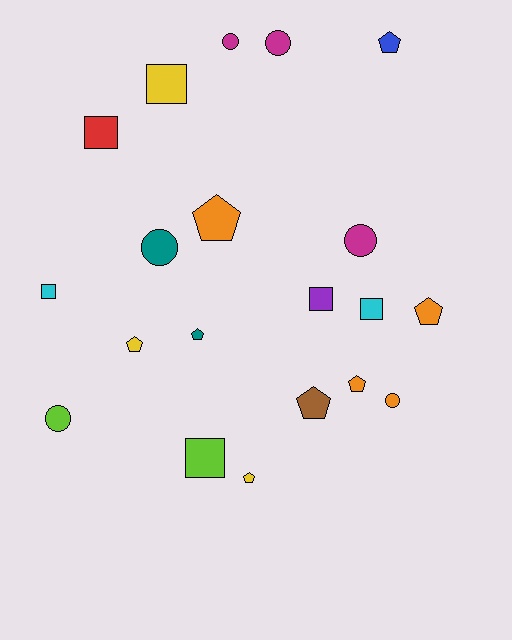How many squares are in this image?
There are 6 squares.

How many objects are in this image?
There are 20 objects.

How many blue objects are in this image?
There is 1 blue object.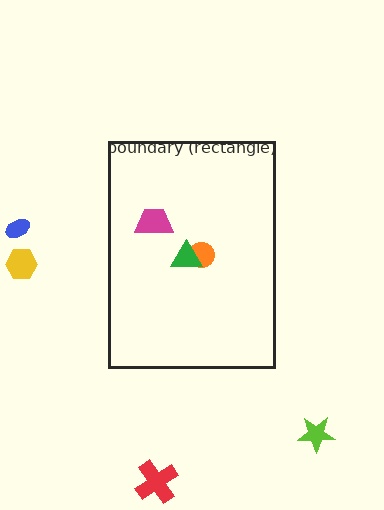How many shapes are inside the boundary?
3 inside, 4 outside.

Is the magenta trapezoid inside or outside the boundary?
Inside.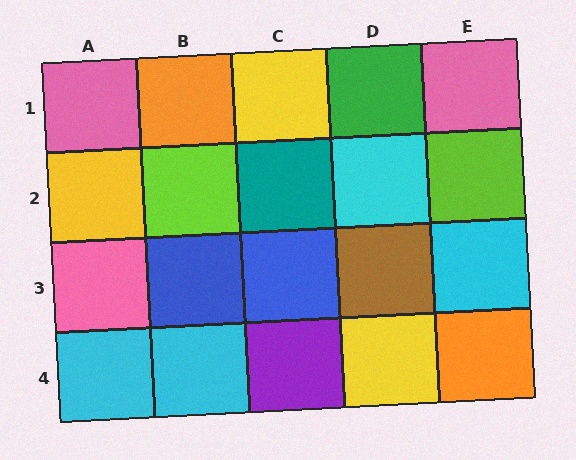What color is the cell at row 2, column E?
Lime.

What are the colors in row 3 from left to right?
Pink, blue, blue, brown, cyan.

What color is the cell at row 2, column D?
Cyan.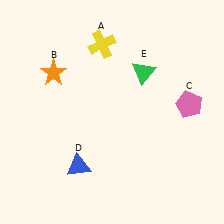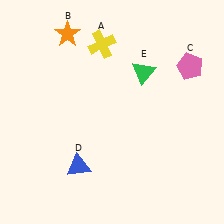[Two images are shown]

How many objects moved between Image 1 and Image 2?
2 objects moved between the two images.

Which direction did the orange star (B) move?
The orange star (B) moved up.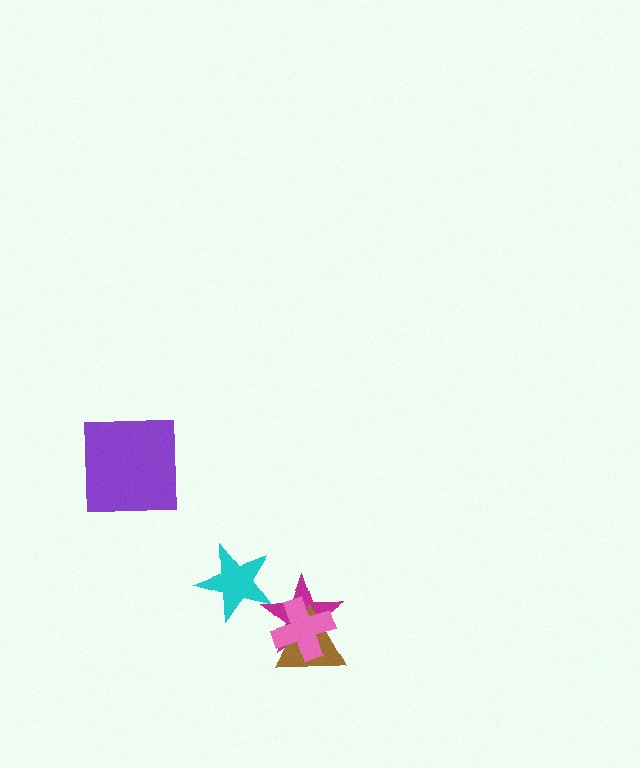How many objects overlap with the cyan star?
1 object overlaps with the cyan star.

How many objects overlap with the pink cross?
2 objects overlap with the pink cross.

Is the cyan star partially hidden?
Yes, it is partially covered by another shape.